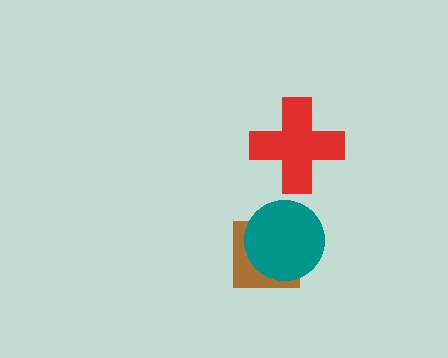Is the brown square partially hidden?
Yes, it is partially covered by another shape.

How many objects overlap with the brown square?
1 object overlaps with the brown square.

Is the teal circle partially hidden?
No, no other shape covers it.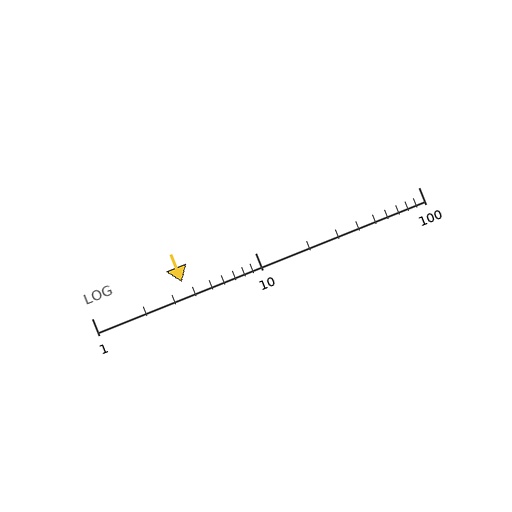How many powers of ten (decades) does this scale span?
The scale spans 2 decades, from 1 to 100.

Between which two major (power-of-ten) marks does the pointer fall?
The pointer is between 1 and 10.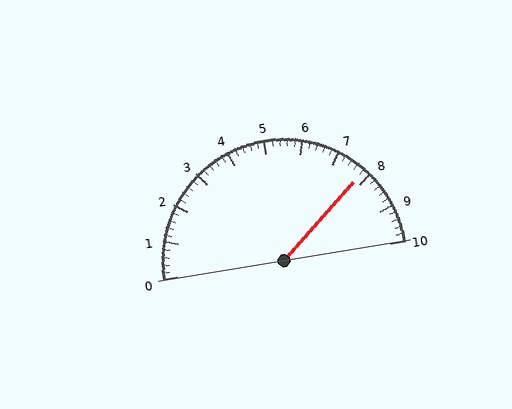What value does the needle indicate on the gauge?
The needle indicates approximately 7.8.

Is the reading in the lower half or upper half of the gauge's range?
The reading is in the upper half of the range (0 to 10).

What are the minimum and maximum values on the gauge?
The gauge ranges from 0 to 10.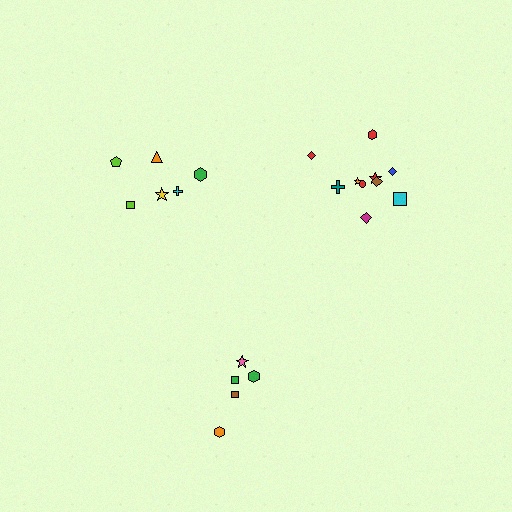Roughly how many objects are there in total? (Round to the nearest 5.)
Roughly 20 objects in total.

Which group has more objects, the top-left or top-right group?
The top-right group.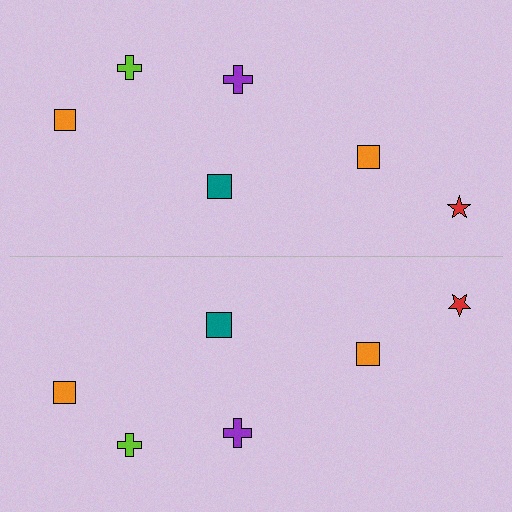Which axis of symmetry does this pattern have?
The pattern has a horizontal axis of symmetry running through the center of the image.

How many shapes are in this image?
There are 12 shapes in this image.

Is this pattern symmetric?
Yes, this pattern has bilateral (reflection) symmetry.